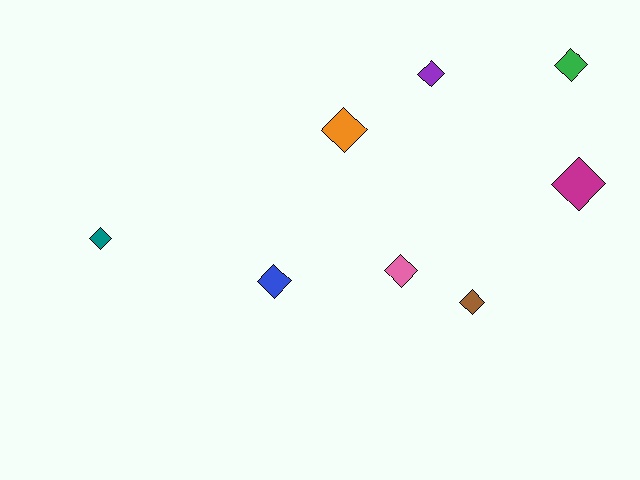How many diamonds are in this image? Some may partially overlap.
There are 8 diamonds.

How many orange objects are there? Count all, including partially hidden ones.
There is 1 orange object.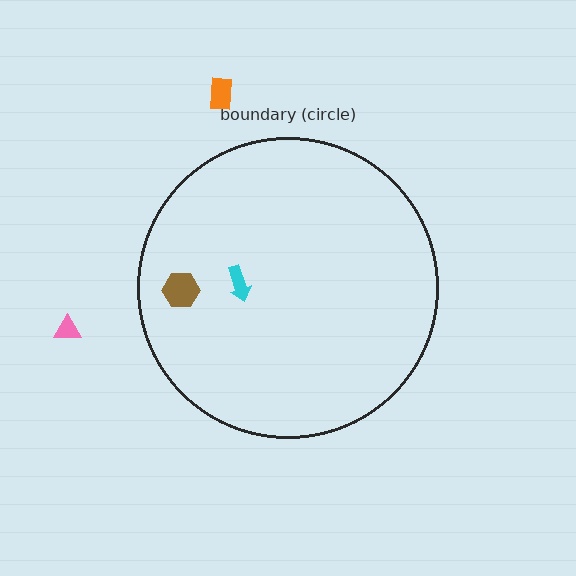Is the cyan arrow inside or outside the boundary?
Inside.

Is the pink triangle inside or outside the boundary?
Outside.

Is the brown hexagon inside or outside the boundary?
Inside.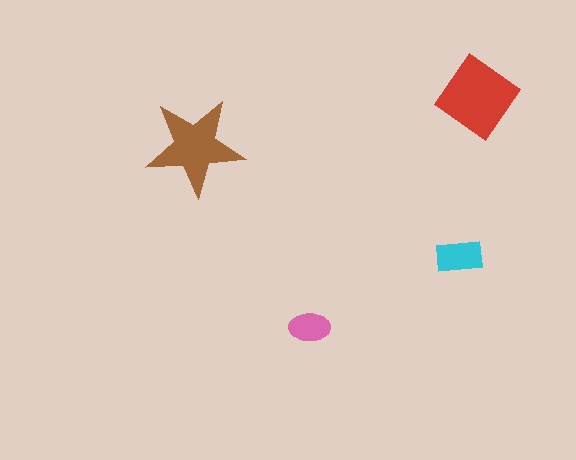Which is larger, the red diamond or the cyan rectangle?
The red diamond.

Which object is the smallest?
The pink ellipse.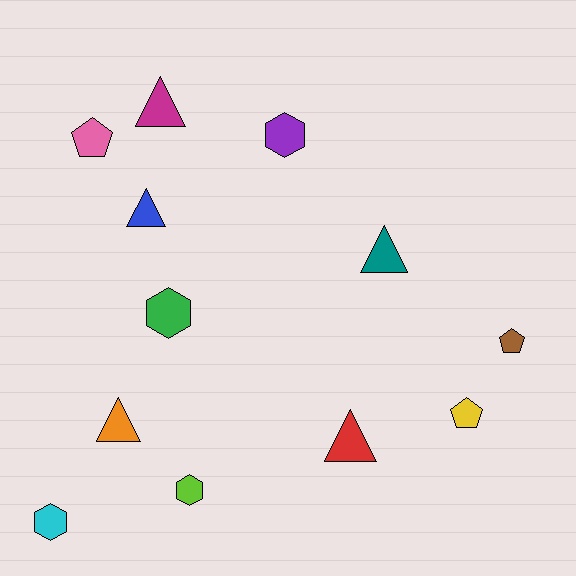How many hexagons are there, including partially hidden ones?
There are 4 hexagons.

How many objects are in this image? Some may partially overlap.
There are 12 objects.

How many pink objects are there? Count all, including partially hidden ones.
There is 1 pink object.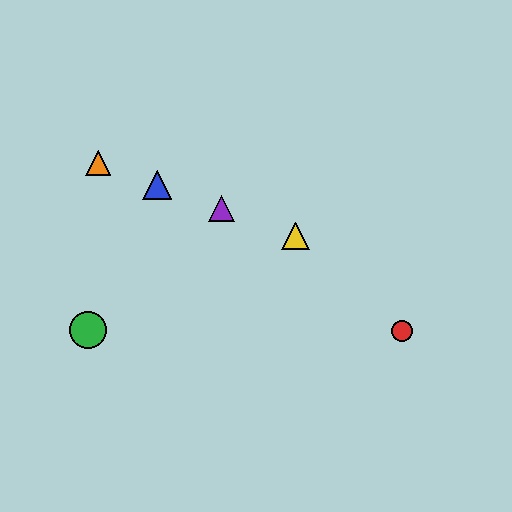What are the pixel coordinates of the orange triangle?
The orange triangle is at (98, 163).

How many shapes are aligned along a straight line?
4 shapes (the blue triangle, the yellow triangle, the purple triangle, the orange triangle) are aligned along a straight line.